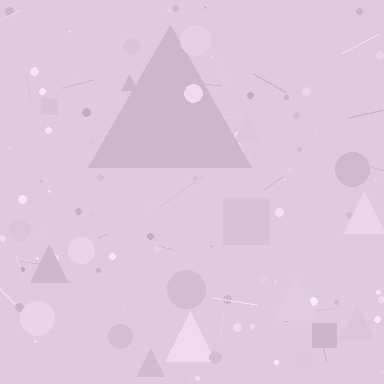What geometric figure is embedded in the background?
A triangle is embedded in the background.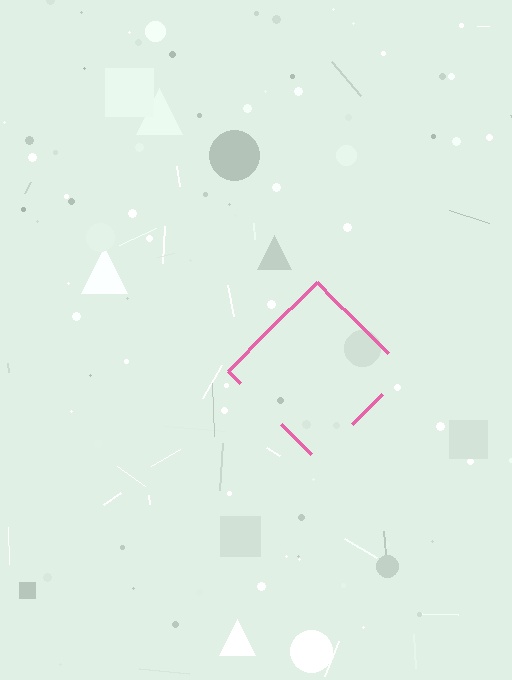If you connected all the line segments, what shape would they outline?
They would outline a diamond.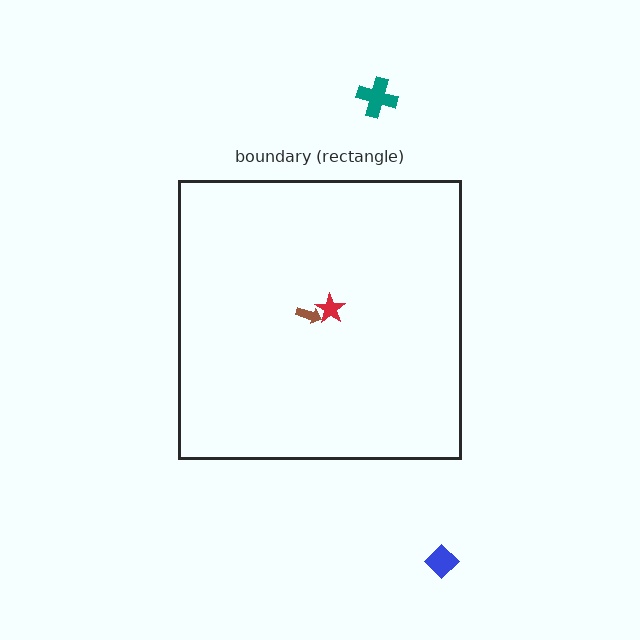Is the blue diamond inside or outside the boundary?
Outside.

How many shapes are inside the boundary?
2 inside, 2 outside.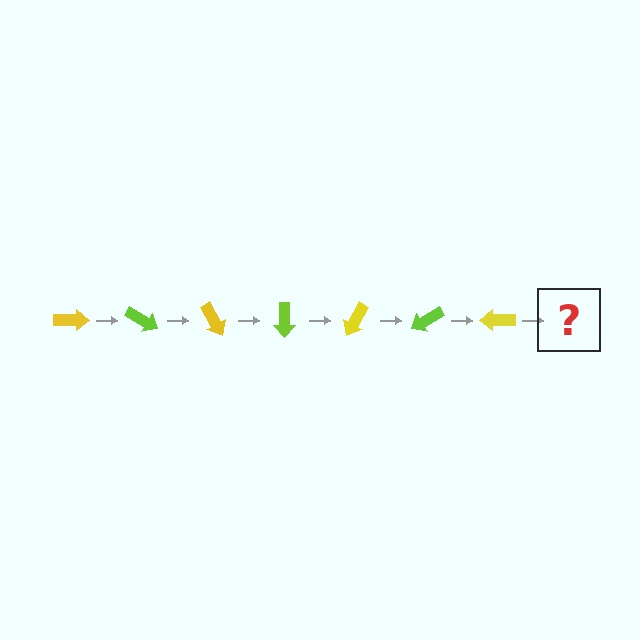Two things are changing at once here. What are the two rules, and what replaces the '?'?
The two rules are that it rotates 30 degrees each step and the color cycles through yellow and lime. The '?' should be a lime arrow, rotated 210 degrees from the start.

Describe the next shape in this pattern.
It should be a lime arrow, rotated 210 degrees from the start.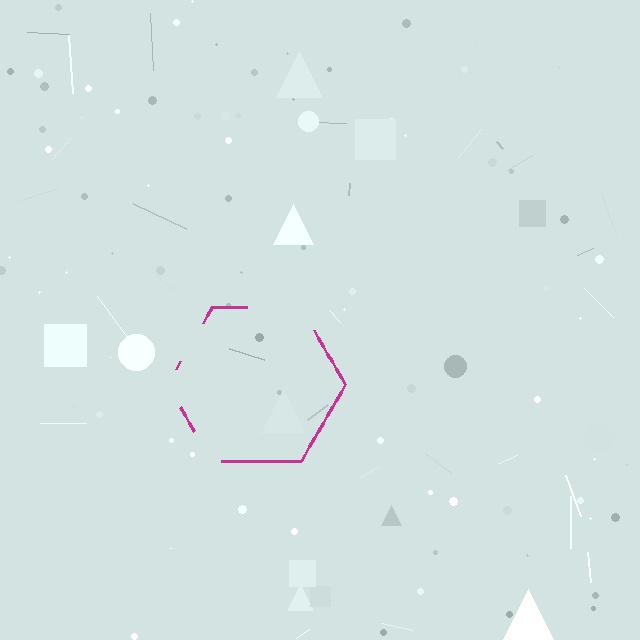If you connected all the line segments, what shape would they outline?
They would outline a hexagon.